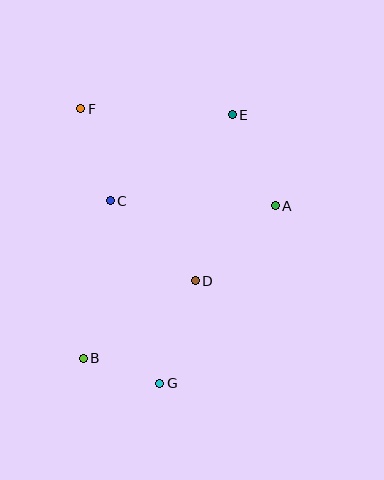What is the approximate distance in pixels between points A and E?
The distance between A and E is approximately 101 pixels.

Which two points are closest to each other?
Points B and G are closest to each other.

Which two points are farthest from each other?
Points F and G are farthest from each other.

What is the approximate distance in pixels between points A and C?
The distance between A and C is approximately 165 pixels.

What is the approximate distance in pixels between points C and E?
The distance between C and E is approximately 149 pixels.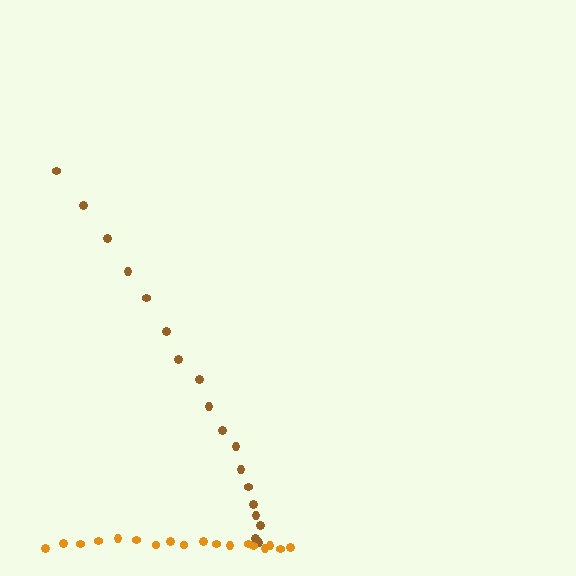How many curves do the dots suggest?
There are 2 distinct paths.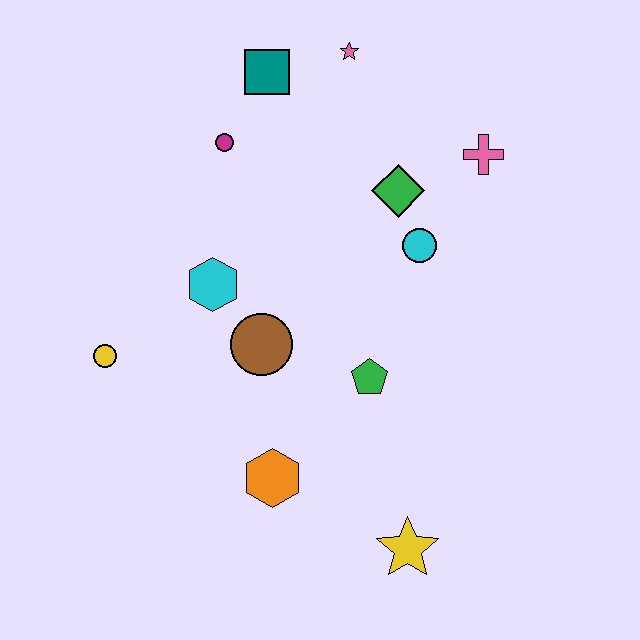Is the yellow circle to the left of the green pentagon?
Yes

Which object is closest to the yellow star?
The orange hexagon is closest to the yellow star.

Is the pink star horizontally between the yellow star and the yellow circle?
Yes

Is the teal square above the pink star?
No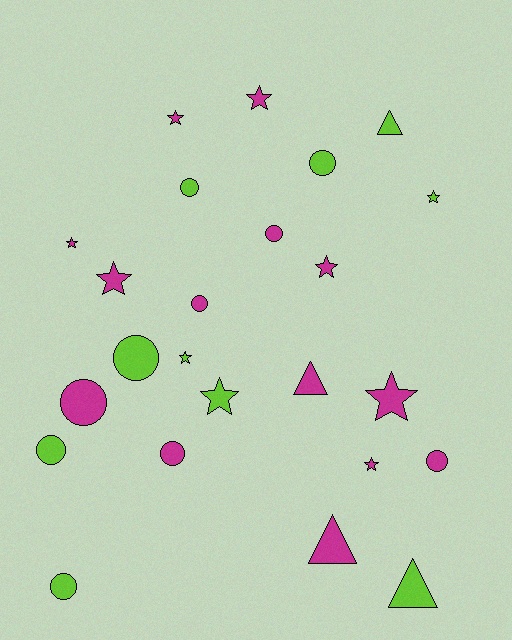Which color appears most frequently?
Magenta, with 14 objects.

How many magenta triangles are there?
There are 2 magenta triangles.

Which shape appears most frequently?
Circle, with 10 objects.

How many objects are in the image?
There are 24 objects.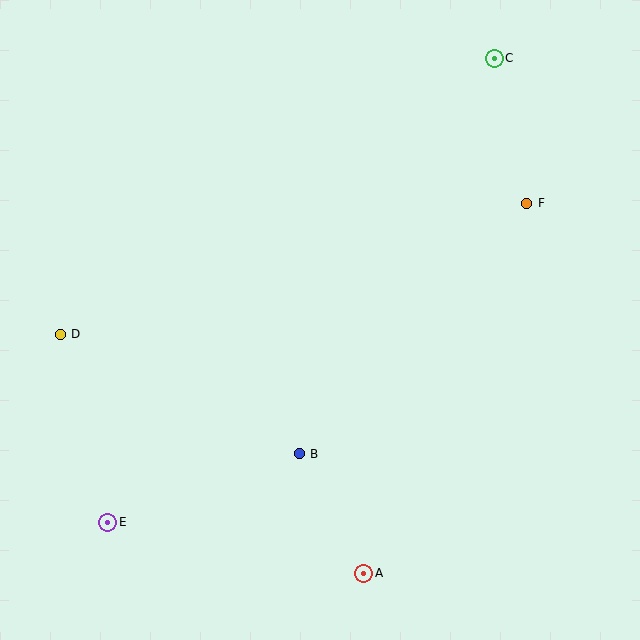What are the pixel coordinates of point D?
Point D is at (60, 335).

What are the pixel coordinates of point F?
Point F is at (527, 203).